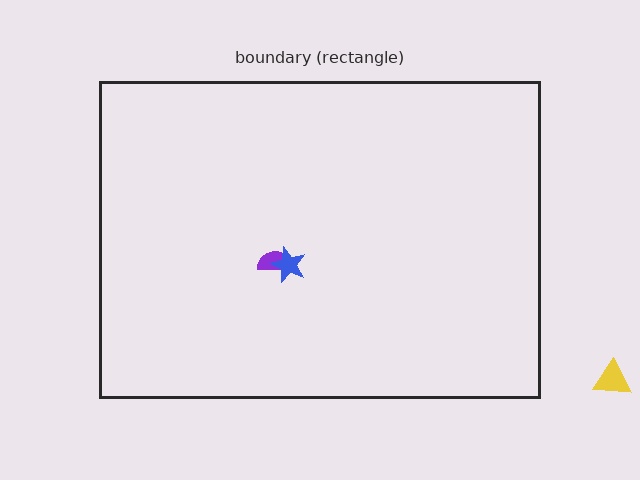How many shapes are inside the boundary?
2 inside, 1 outside.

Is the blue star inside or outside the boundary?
Inside.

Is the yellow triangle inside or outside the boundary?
Outside.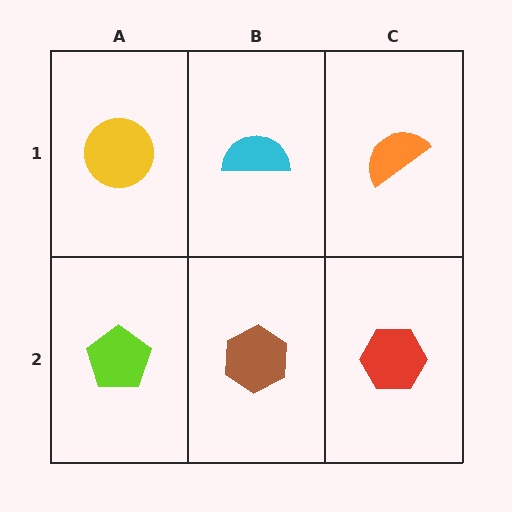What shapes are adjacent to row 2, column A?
A yellow circle (row 1, column A), a brown hexagon (row 2, column B).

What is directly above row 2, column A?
A yellow circle.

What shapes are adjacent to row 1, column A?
A lime pentagon (row 2, column A), a cyan semicircle (row 1, column B).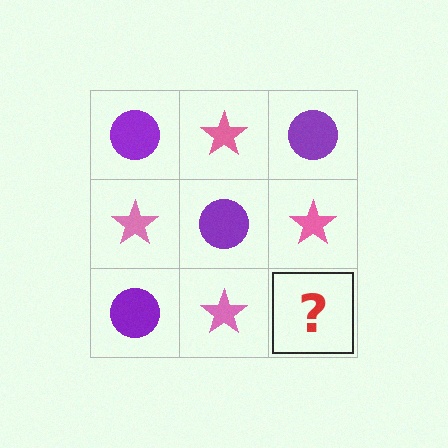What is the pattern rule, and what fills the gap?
The rule is that it alternates purple circle and pink star in a checkerboard pattern. The gap should be filled with a purple circle.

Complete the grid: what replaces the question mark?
The question mark should be replaced with a purple circle.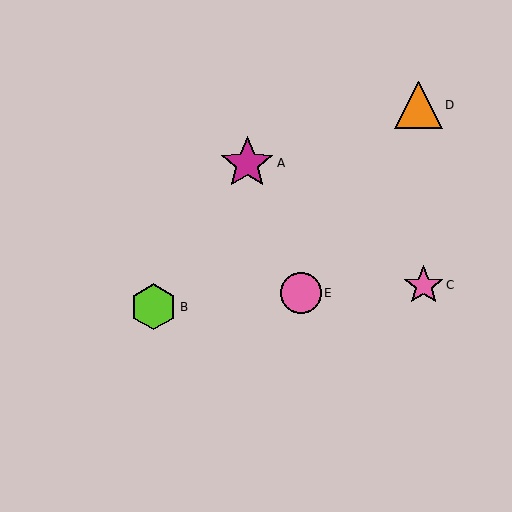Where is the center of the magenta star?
The center of the magenta star is at (247, 163).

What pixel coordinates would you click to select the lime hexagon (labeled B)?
Click at (154, 307) to select the lime hexagon B.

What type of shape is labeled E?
Shape E is a pink circle.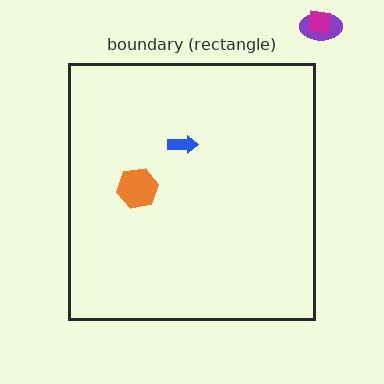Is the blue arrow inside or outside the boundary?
Inside.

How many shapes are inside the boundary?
2 inside, 2 outside.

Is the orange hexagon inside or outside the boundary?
Inside.